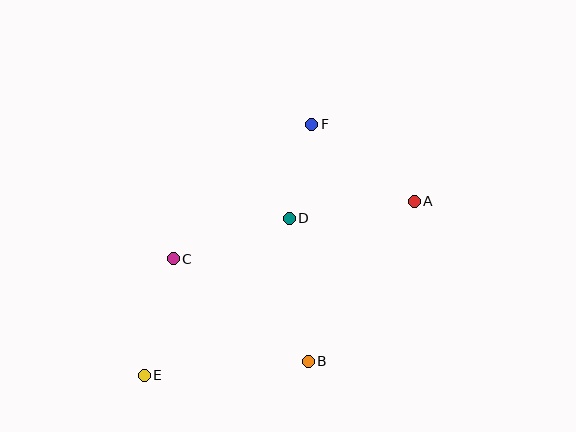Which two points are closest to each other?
Points D and F are closest to each other.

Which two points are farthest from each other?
Points A and E are farthest from each other.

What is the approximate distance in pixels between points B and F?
The distance between B and F is approximately 237 pixels.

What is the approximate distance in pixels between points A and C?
The distance between A and C is approximately 248 pixels.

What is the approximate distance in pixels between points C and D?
The distance between C and D is approximately 123 pixels.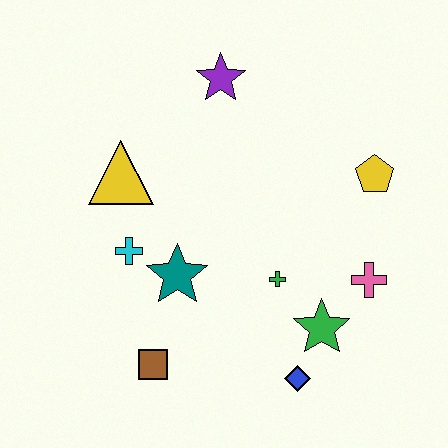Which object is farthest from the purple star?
The blue diamond is farthest from the purple star.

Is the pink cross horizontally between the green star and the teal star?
No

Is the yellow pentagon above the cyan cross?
Yes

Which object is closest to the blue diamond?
The green star is closest to the blue diamond.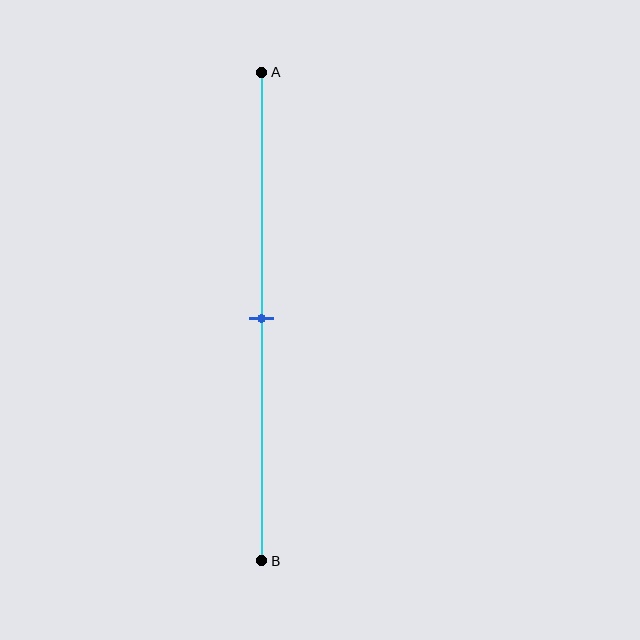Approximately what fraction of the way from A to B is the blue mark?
The blue mark is approximately 50% of the way from A to B.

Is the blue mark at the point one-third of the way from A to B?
No, the mark is at about 50% from A, not at the 33% one-third point.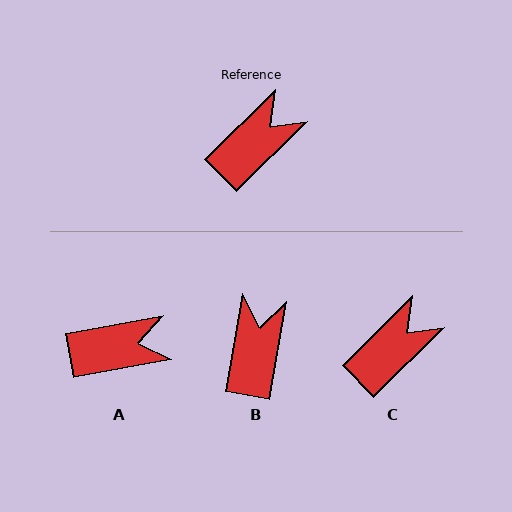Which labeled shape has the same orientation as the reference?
C.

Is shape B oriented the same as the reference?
No, it is off by about 35 degrees.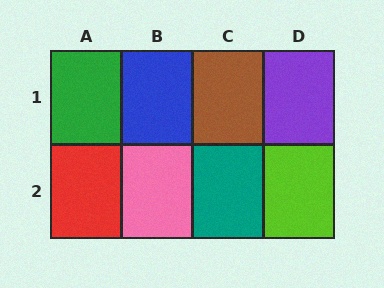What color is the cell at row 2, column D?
Lime.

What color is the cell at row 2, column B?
Pink.